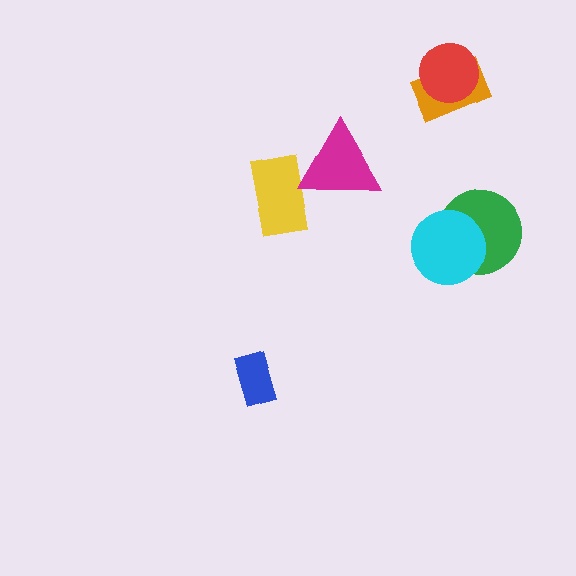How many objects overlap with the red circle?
1 object overlaps with the red circle.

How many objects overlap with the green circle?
1 object overlaps with the green circle.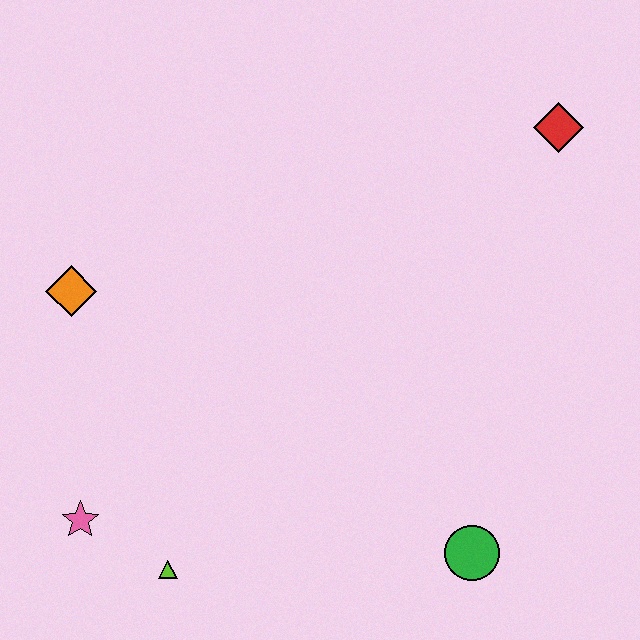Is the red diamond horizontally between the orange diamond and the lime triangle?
No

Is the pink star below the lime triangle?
No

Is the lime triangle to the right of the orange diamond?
Yes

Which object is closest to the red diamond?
The green circle is closest to the red diamond.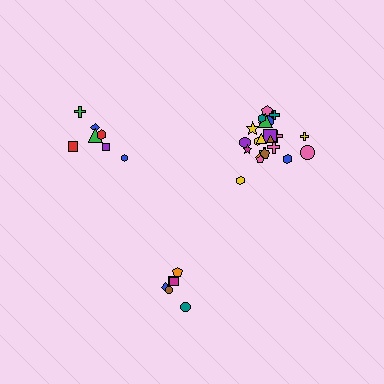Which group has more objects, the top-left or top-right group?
The top-right group.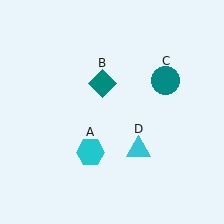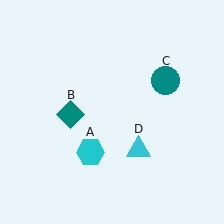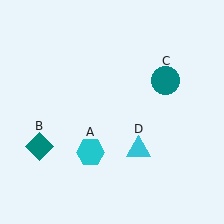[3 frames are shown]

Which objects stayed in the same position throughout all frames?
Cyan hexagon (object A) and teal circle (object C) and cyan triangle (object D) remained stationary.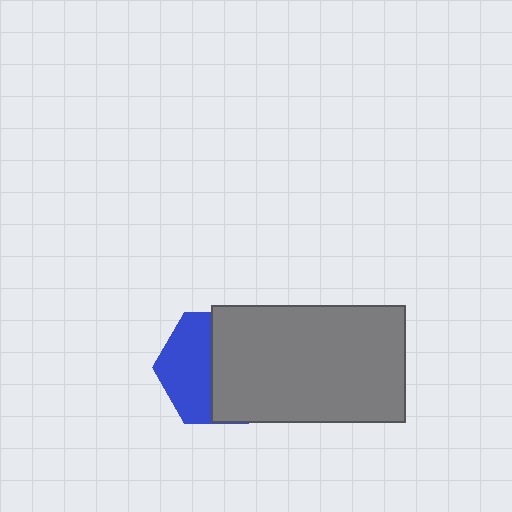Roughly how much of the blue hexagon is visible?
A small part of it is visible (roughly 45%).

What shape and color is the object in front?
The object in front is a gray rectangle.